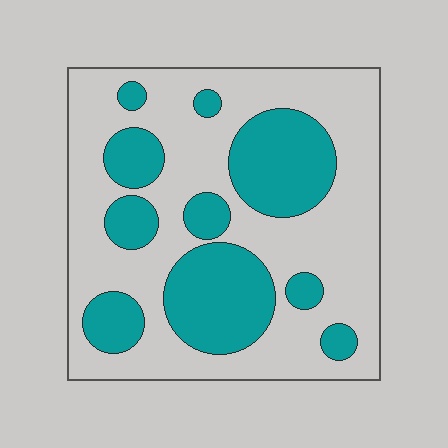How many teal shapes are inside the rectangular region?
10.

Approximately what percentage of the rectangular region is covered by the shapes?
Approximately 35%.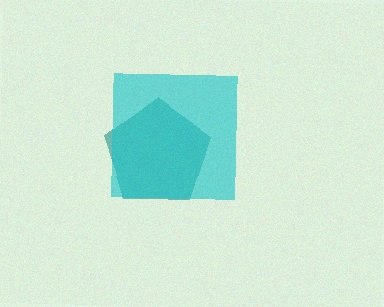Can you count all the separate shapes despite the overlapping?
Yes, there are 2 separate shapes.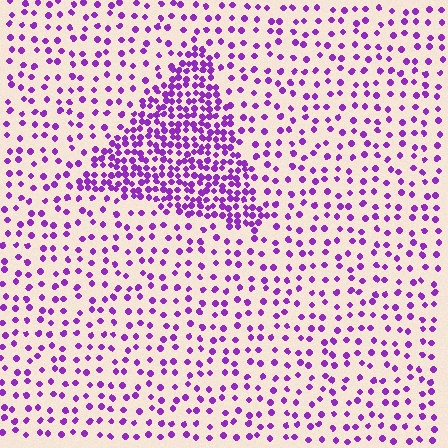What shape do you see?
I see a triangle.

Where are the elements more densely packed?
The elements are more densely packed inside the triangle boundary.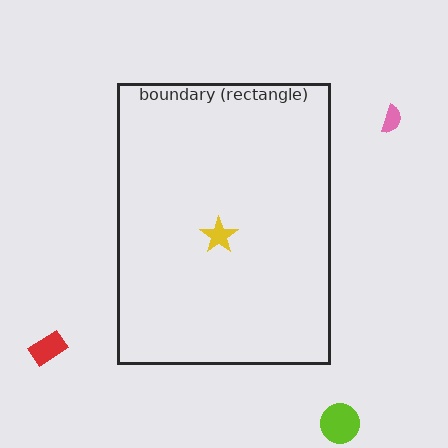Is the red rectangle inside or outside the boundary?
Outside.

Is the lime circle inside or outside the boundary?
Outside.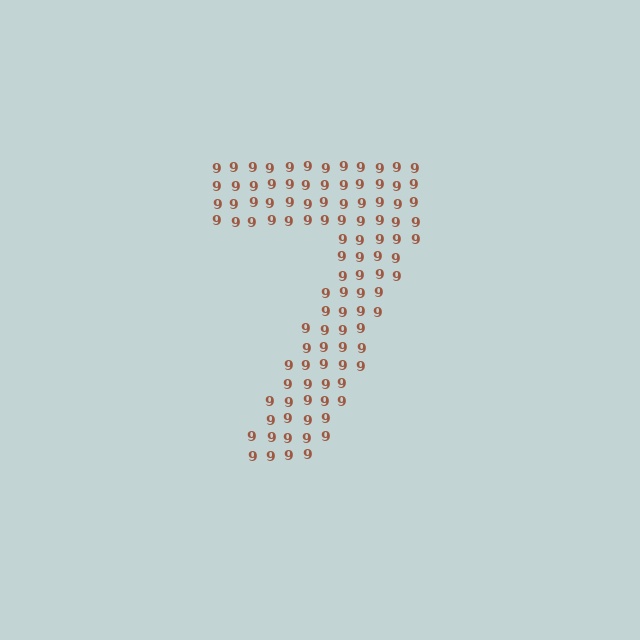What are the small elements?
The small elements are digit 9's.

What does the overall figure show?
The overall figure shows the digit 7.